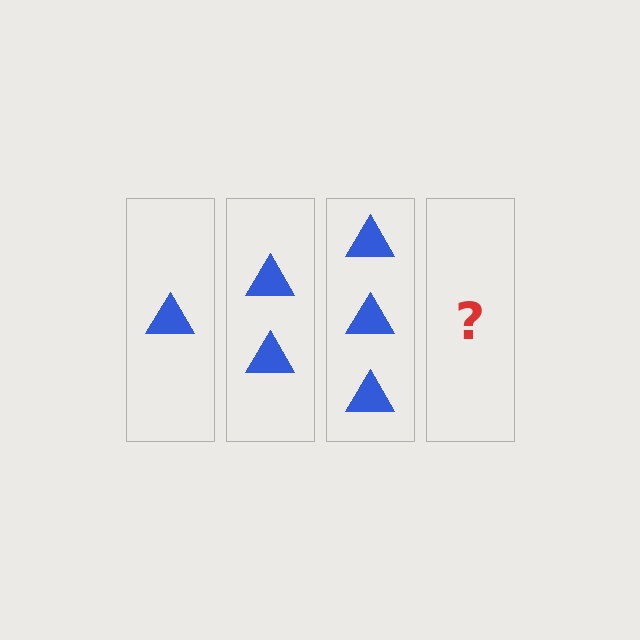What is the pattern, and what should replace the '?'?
The pattern is that each step adds one more triangle. The '?' should be 4 triangles.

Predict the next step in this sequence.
The next step is 4 triangles.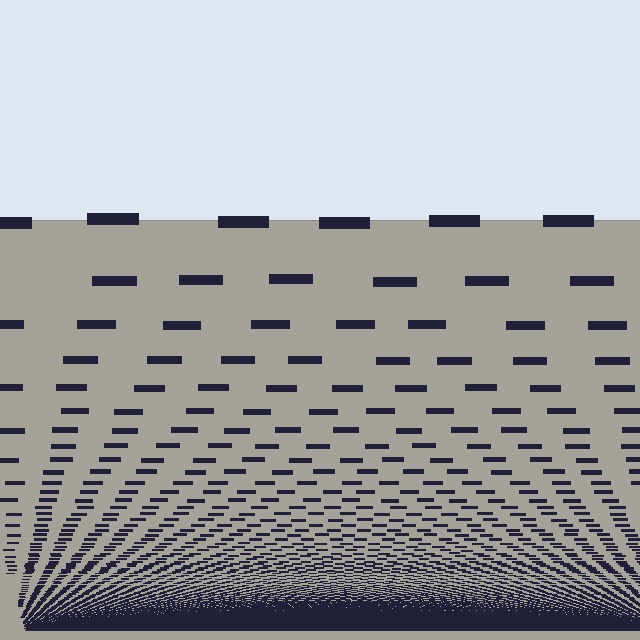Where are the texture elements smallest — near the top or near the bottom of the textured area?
Near the bottom.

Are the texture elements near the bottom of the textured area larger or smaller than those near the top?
Smaller. The gradient is inverted — elements near the bottom are smaller and denser.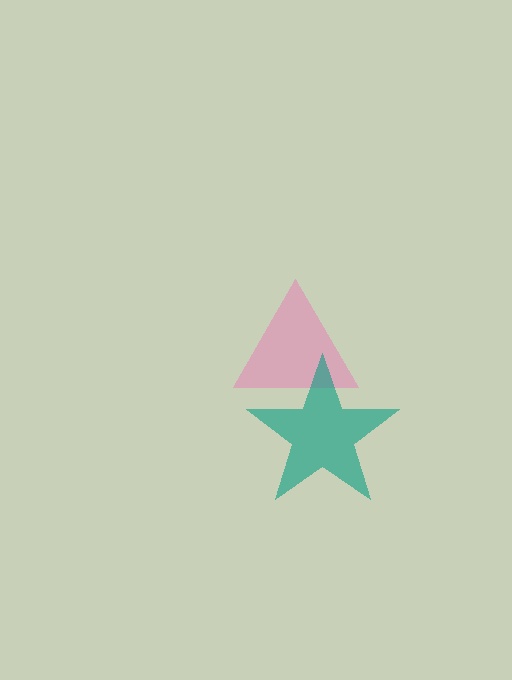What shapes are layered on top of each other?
The layered shapes are: a pink triangle, a teal star.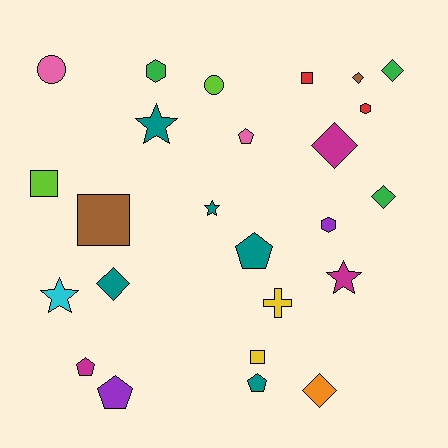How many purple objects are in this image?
There are 2 purple objects.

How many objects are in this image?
There are 25 objects.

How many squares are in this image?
There are 4 squares.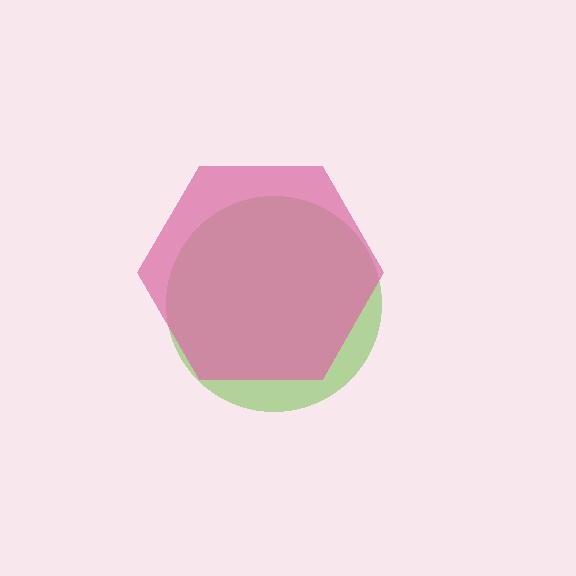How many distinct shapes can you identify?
There are 2 distinct shapes: a lime circle, a pink hexagon.